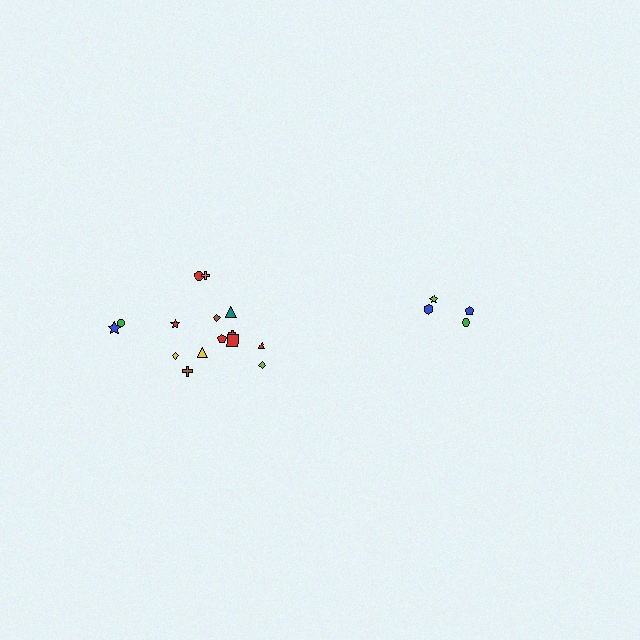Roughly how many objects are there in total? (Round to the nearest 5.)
Roughly 20 objects in total.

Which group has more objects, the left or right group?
The left group.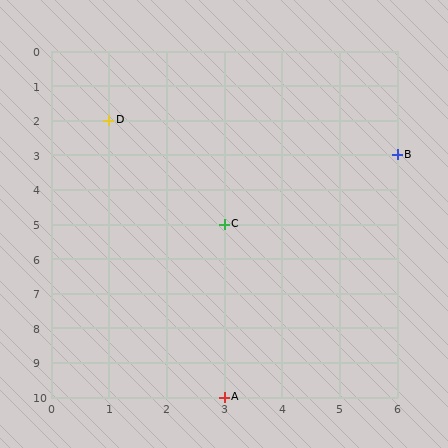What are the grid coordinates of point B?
Point B is at grid coordinates (6, 3).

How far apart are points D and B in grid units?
Points D and B are 5 columns and 1 row apart (about 5.1 grid units diagonally).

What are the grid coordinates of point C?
Point C is at grid coordinates (3, 5).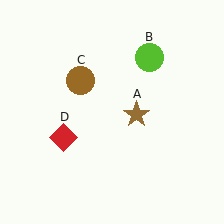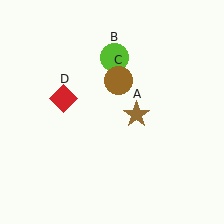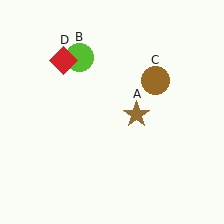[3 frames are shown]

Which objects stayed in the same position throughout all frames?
Brown star (object A) remained stationary.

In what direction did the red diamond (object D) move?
The red diamond (object D) moved up.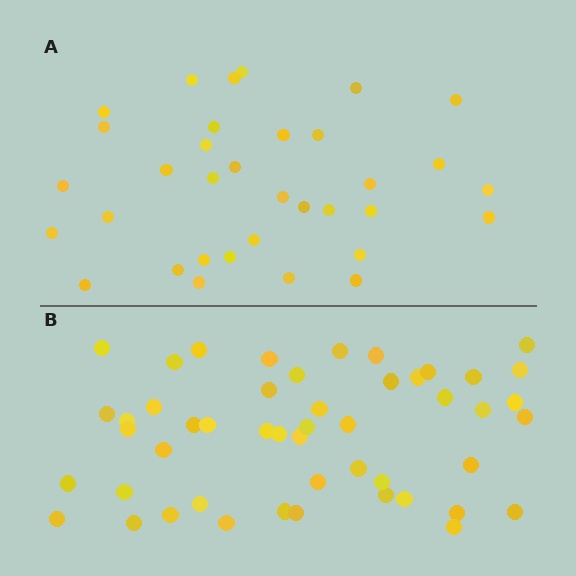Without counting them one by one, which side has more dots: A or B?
Region B (the bottom region) has more dots.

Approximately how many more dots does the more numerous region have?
Region B has approximately 15 more dots than region A.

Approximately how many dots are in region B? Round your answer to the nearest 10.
About 50 dots. (The exact count is 49, which rounds to 50.)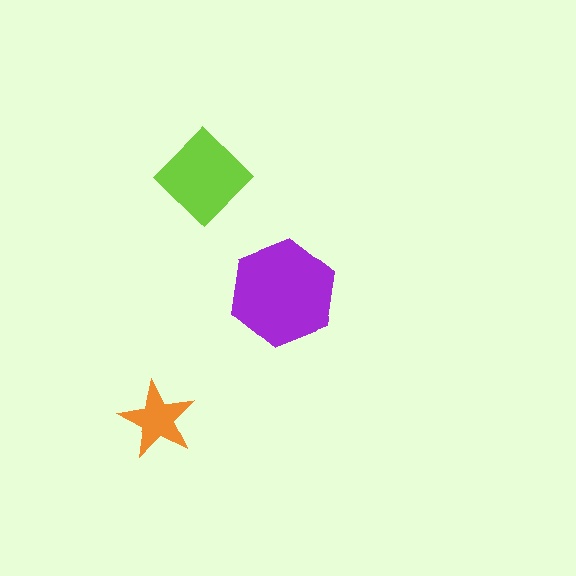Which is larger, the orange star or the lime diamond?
The lime diamond.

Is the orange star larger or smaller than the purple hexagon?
Smaller.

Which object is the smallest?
The orange star.